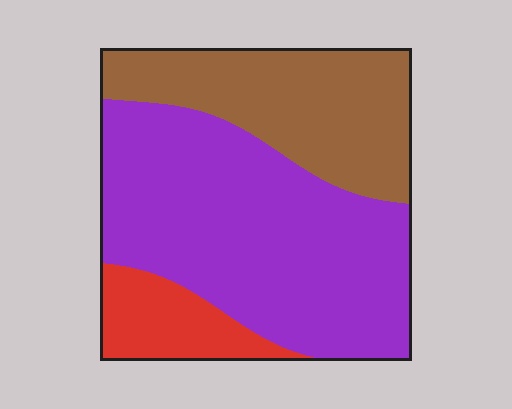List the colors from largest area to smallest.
From largest to smallest: purple, brown, red.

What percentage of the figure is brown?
Brown covers 31% of the figure.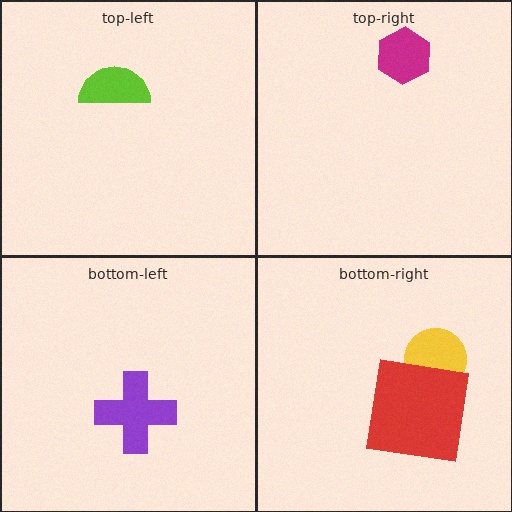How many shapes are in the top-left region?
1.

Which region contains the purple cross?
The bottom-left region.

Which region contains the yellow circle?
The bottom-right region.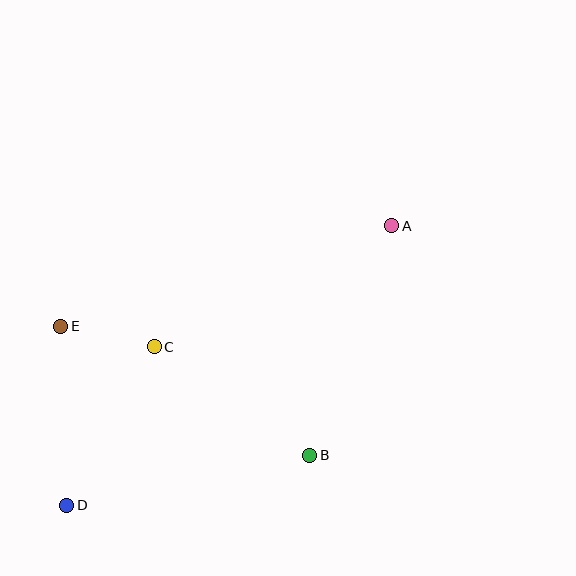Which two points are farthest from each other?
Points A and D are farthest from each other.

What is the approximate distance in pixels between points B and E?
The distance between B and E is approximately 280 pixels.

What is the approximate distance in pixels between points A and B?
The distance between A and B is approximately 244 pixels.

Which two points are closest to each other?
Points C and E are closest to each other.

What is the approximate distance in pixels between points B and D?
The distance between B and D is approximately 248 pixels.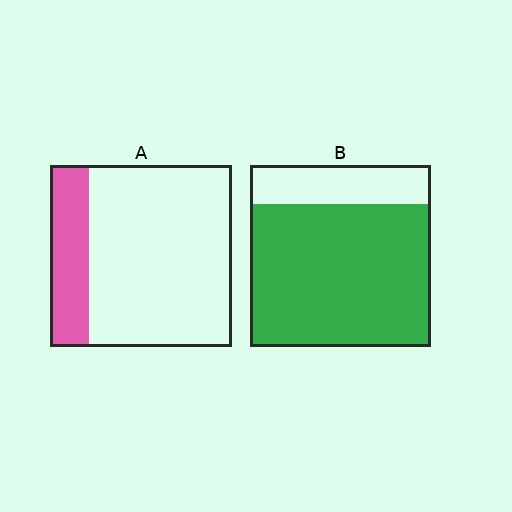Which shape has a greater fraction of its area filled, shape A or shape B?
Shape B.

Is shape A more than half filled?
No.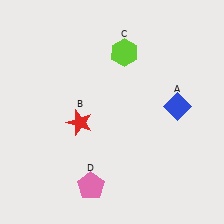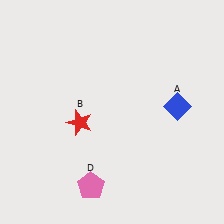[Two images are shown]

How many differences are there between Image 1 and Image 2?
There is 1 difference between the two images.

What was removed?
The lime hexagon (C) was removed in Image 2.